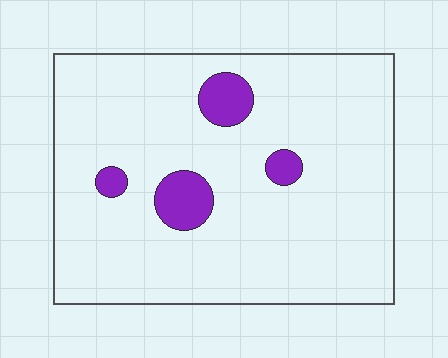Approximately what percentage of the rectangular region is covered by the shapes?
Approximately 10%.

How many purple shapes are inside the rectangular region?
4.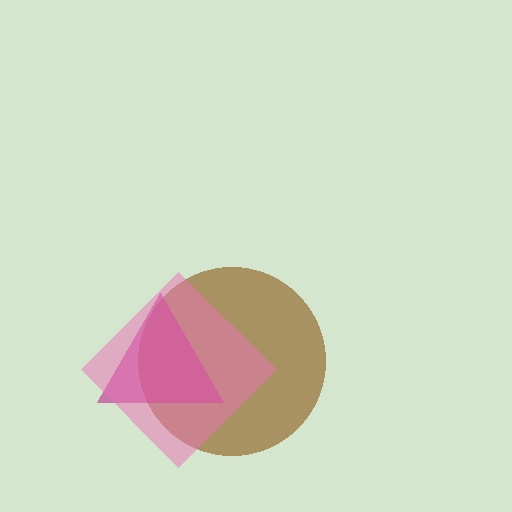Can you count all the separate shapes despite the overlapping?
Yes, there are 3 separate shapes.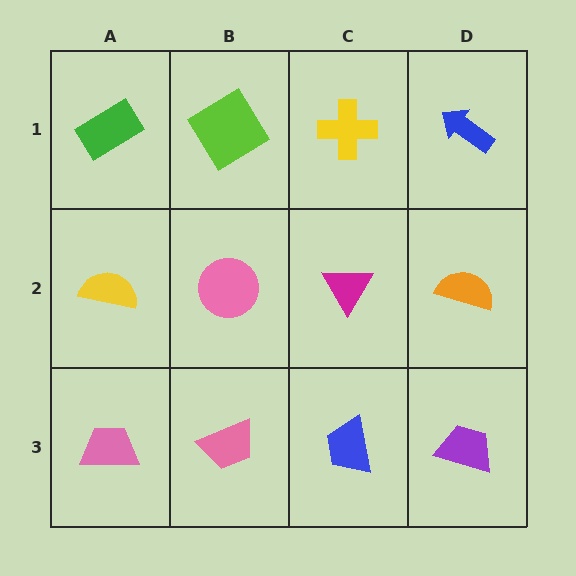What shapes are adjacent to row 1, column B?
A pink circle (row 2, column B), a green rectangle (row 1, column A), a yellow cross (row 1, column C).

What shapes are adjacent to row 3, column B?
A pink circle (row 2, column B), a pink trapezoid (row 3, column A), a blue trapezoid (row 3, column C).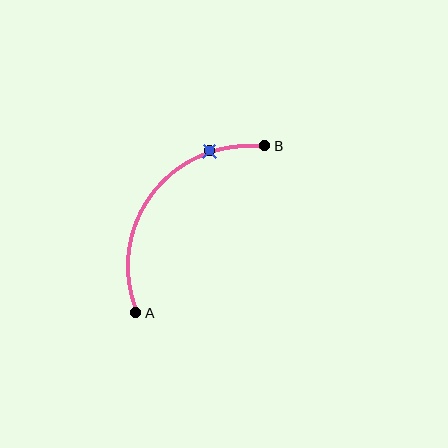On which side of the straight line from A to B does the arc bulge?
The arc bulges above and to the left of the straight line connecting A and B.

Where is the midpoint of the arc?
The arc midpoint is the point on the curve farthest from the straight line joining A and B. It sits above and to the left of that line.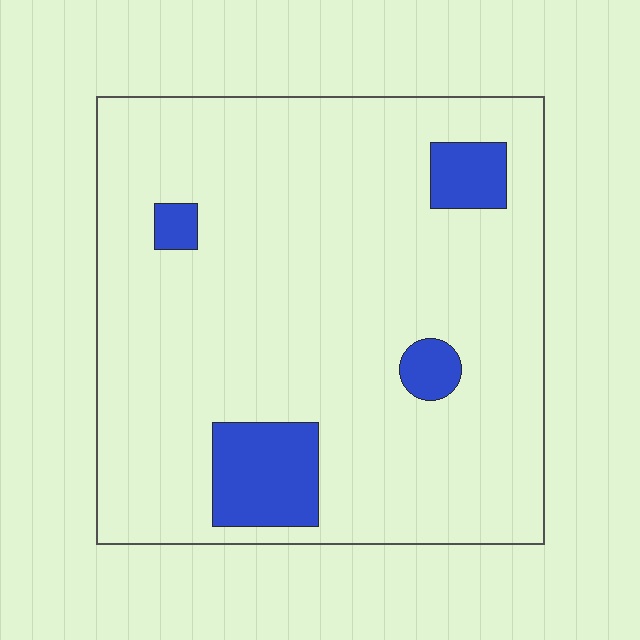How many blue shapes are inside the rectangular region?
4.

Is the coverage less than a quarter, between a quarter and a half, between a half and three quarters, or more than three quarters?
Less than a quarter.